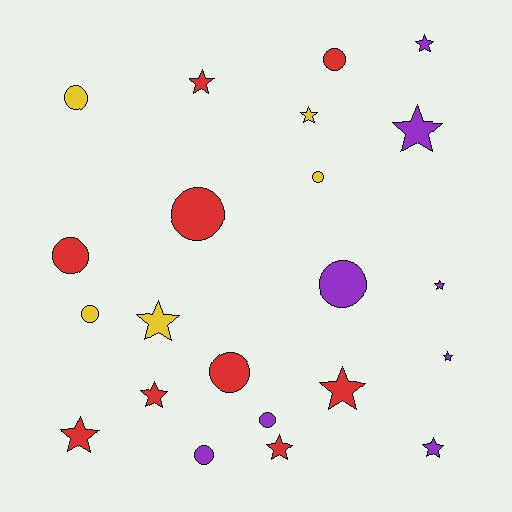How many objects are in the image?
There are 22 objects.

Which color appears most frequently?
Red, with 9 objects.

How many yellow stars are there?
There are 2 yellow stars.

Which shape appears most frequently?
Star, with 12 objects.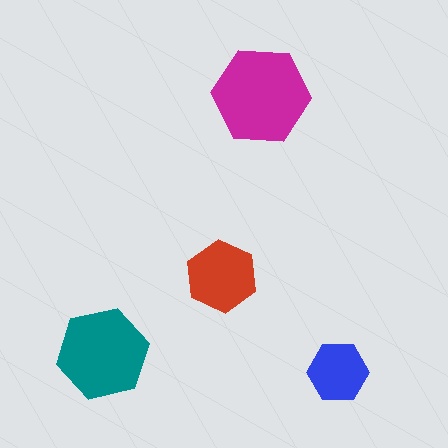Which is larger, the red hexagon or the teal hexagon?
The teal one.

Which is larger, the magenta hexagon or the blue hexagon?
The magenta one.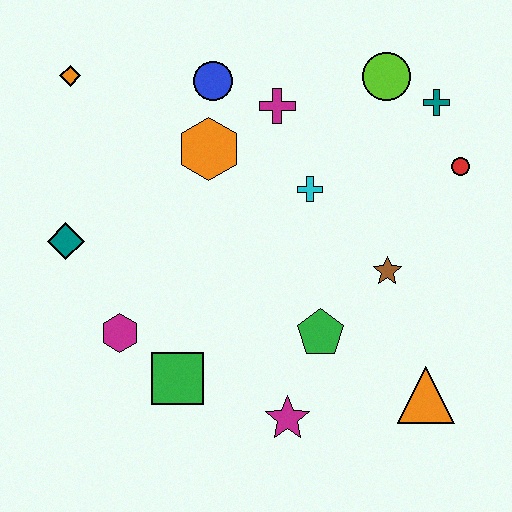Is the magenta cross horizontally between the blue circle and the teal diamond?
No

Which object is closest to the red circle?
The teal cross is closest to the red circle.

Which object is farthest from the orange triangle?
The orange diamond is farthest from the orange triangle.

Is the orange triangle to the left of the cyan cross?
No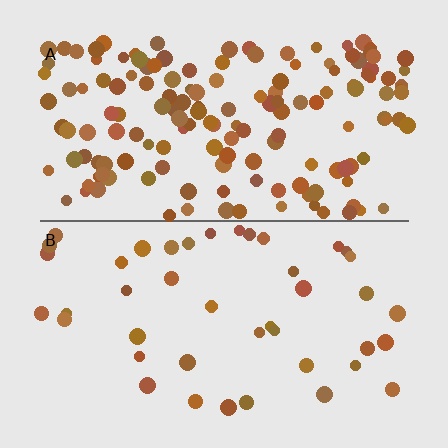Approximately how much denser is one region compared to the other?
Approximately 3.7× — region A over region B.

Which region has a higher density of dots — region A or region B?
A (the top).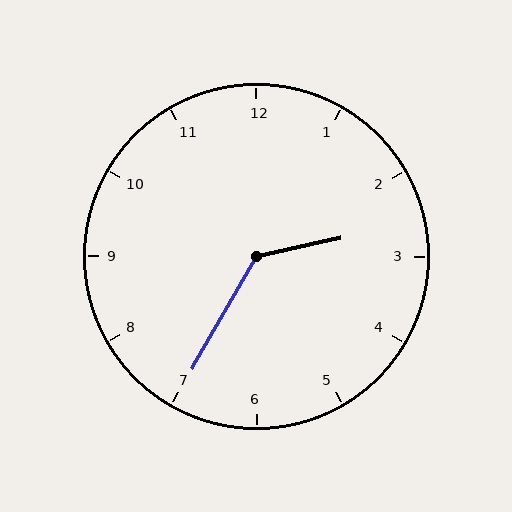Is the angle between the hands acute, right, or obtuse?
It is obtuse.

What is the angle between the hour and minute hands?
Approximately 132 degrees.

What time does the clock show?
2:35.